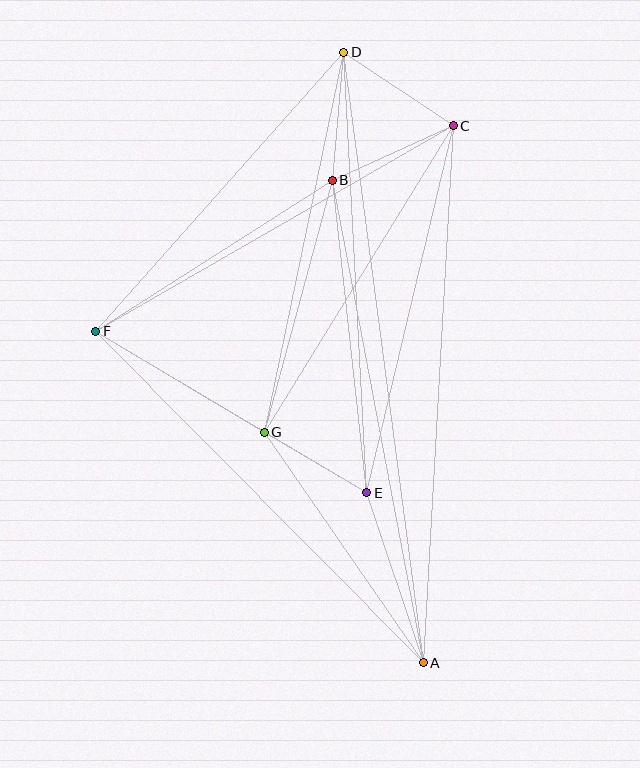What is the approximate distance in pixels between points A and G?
The distance between A and G is approximately 280 pixels.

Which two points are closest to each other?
Points E and G are closest to each other.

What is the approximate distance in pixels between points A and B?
The distance between A and B is approximately 491 pixels.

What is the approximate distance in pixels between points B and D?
The distance between B and D is approximately 128 pixels.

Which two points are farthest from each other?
Points A and D are farthest from each other.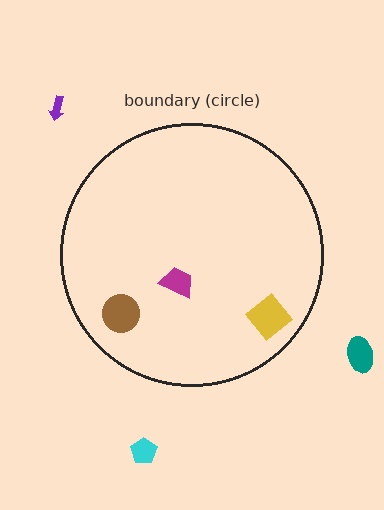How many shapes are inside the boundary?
3 inside, 3 outside.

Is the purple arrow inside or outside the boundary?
Outside.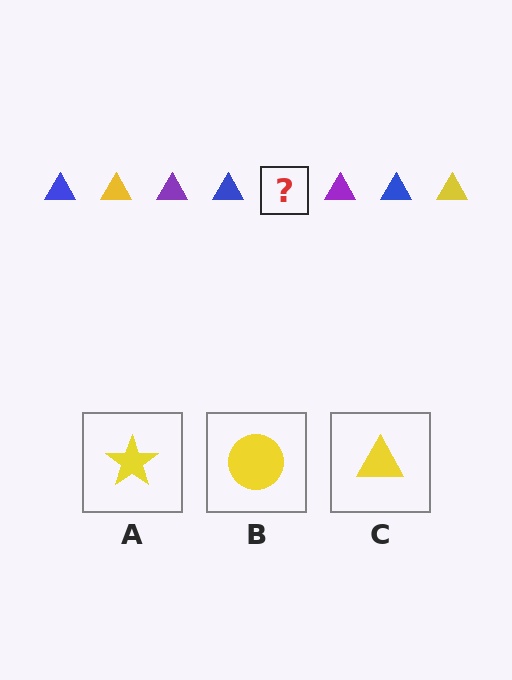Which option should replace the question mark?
Option C.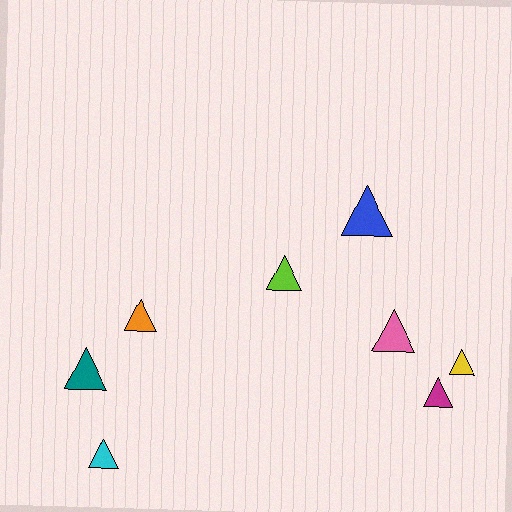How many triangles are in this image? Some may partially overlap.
There are 8 triangles.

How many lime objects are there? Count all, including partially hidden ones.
There is 1 lime object.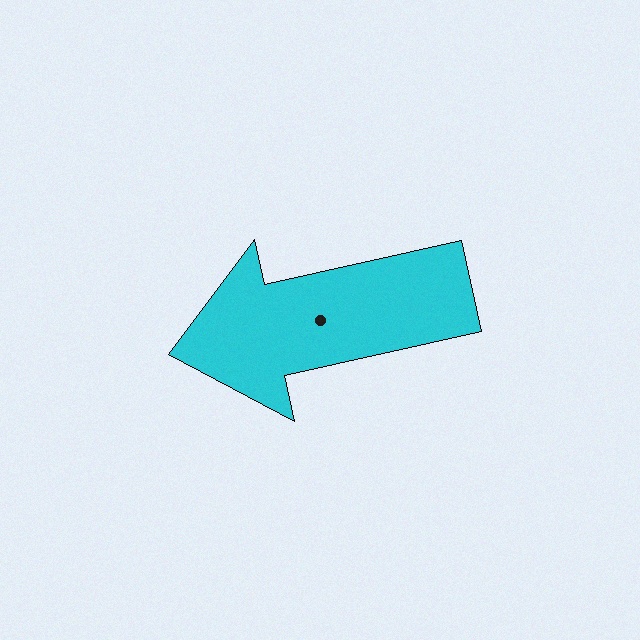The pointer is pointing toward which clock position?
Roughly 9 o'clock.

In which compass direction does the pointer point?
West.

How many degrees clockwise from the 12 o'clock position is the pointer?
Approximately 257 degrees.